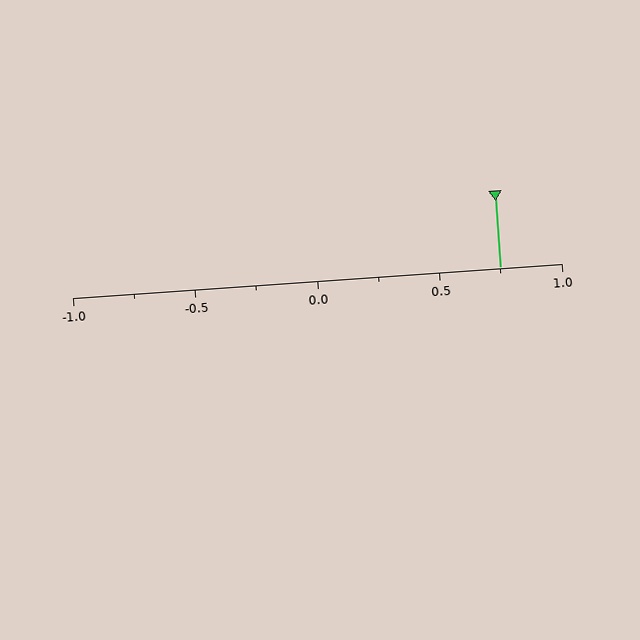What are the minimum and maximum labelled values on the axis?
The axis runs from -1.0 to 1.0.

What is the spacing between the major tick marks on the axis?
The major ticks are spaced 0.5 apart.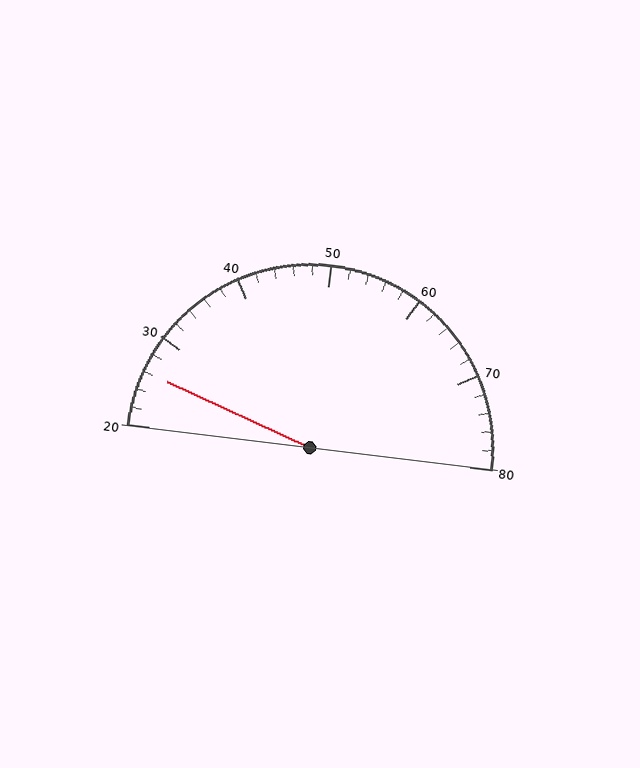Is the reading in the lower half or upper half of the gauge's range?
The reading is in the lower half of the range (20 to 80).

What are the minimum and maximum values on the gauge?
The gauge ranges from 20 to 80.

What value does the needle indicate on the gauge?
The needle indicates approximately 26.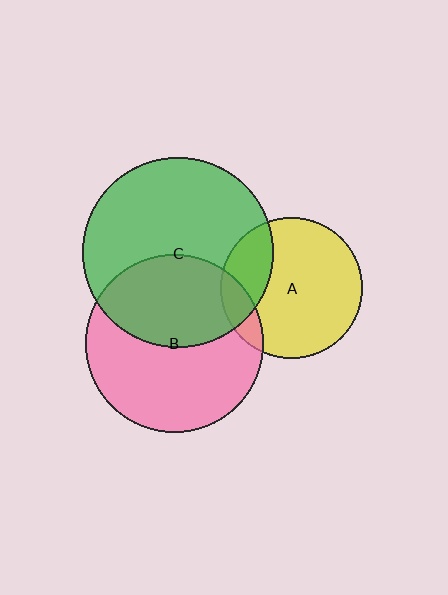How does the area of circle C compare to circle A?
Approximately 1.8 times.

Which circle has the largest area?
Circle C (green).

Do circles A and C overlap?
Yes.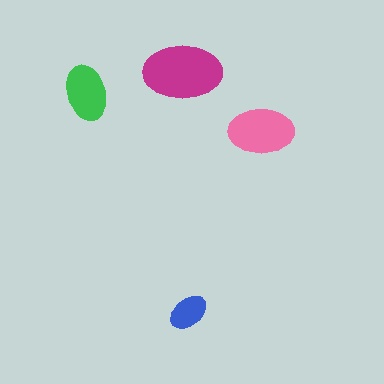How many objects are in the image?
There are 4 objects in the image.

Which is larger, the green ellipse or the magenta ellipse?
The magenta one.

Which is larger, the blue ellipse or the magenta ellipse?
The magenta one.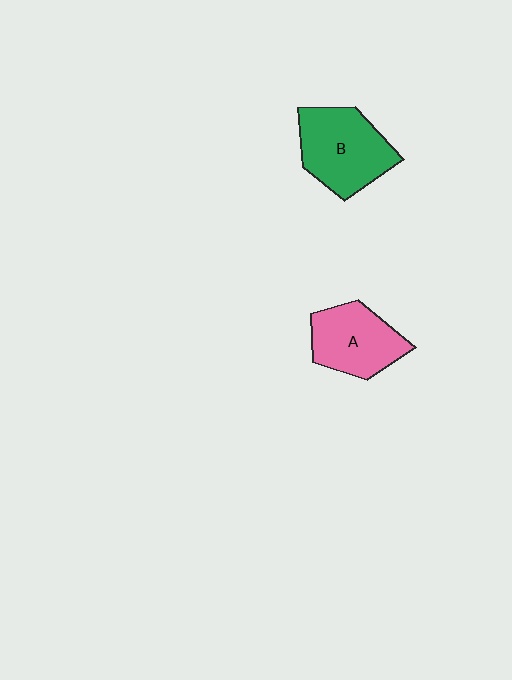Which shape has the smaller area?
Shape A (pink).